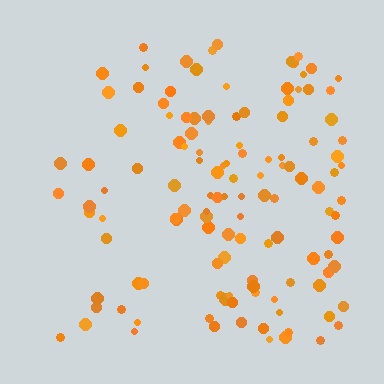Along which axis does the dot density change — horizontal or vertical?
Horizontal.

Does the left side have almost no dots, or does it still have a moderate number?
Still a moderate number, just noticeably fewer than the right.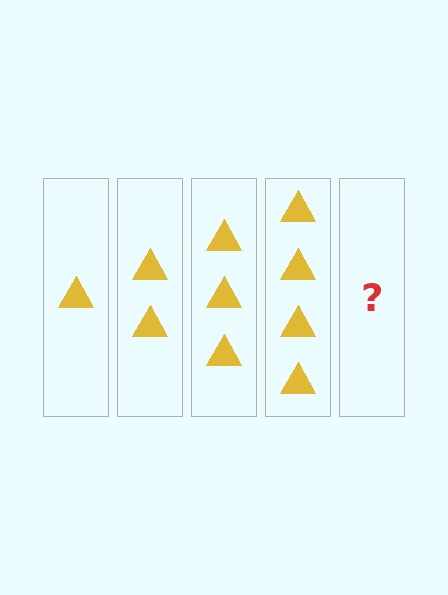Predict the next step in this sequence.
The next step is 5 triangles.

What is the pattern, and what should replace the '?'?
The pattern is that each step adds one more triangle. The '?' should be 5 triangles.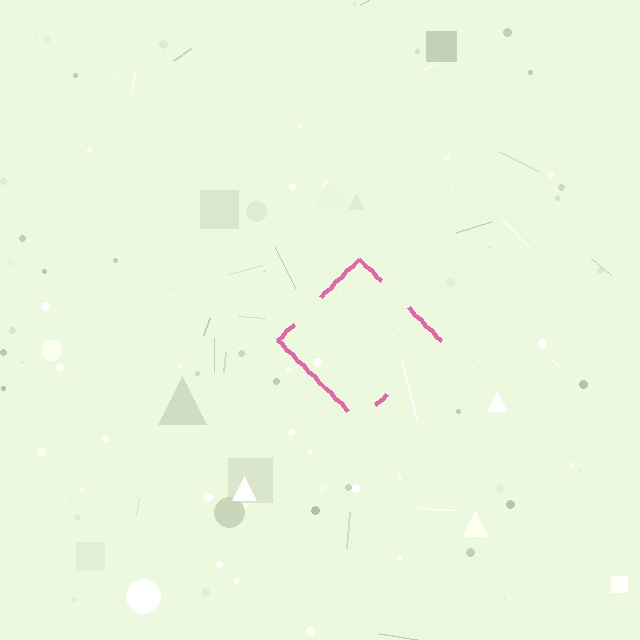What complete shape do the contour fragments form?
The contour fragments form a diamond.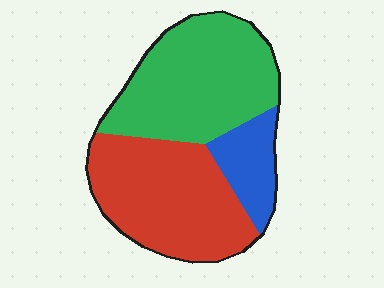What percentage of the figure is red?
Red covers roughly 40% of the figure.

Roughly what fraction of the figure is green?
Green takes up about two fifths (2/5) of the figure.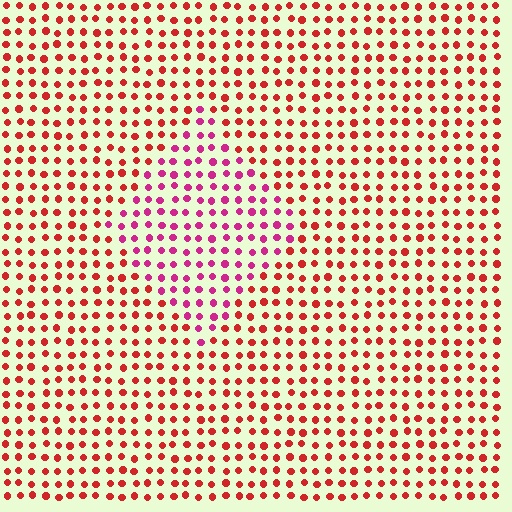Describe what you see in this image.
The image is filled with small red elements in a uniform arrangement. A diamond-shaped region is visible where the elements are tinted to a slightly different hue, forming a subtle color boundary.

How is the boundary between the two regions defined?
The boundary is defined purely by a slight shift in hue (about 36 degrees). Spacing, size, and orientation are identical on both sides.